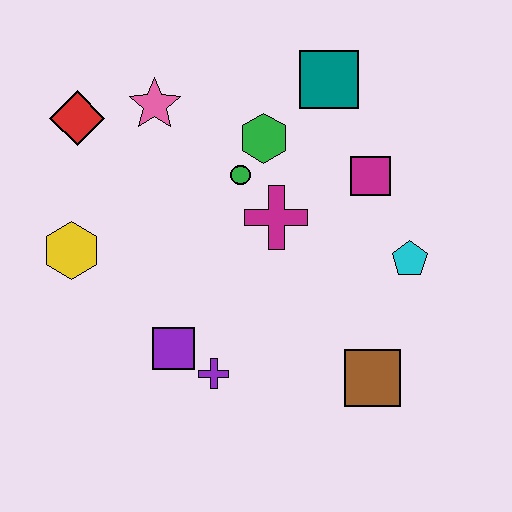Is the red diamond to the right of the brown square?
No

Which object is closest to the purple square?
The purple cross is closest to the purple square.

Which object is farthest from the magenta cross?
The red diamond is farthest from the magenta cross.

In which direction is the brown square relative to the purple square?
The brown square is to the right of the purple square.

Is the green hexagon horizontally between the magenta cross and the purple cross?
Yes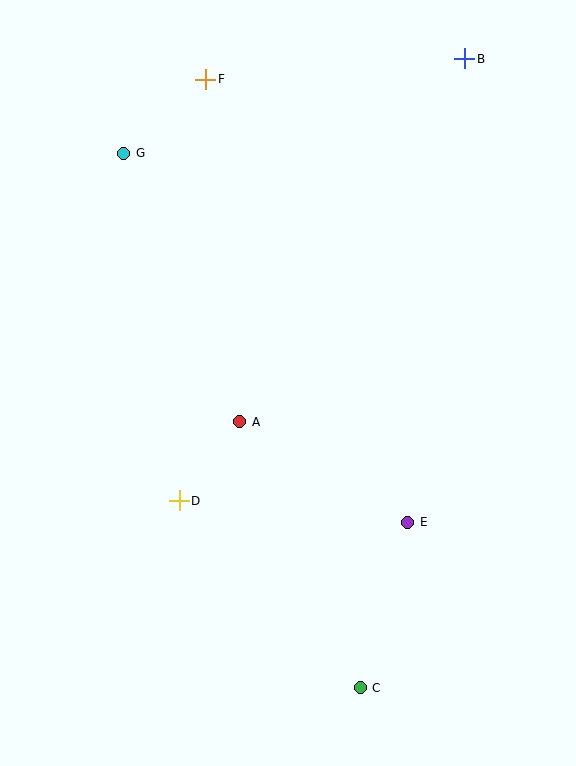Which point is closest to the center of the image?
Point A at (240, 422) is closest to the center.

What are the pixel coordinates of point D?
Point D is at (179, 501).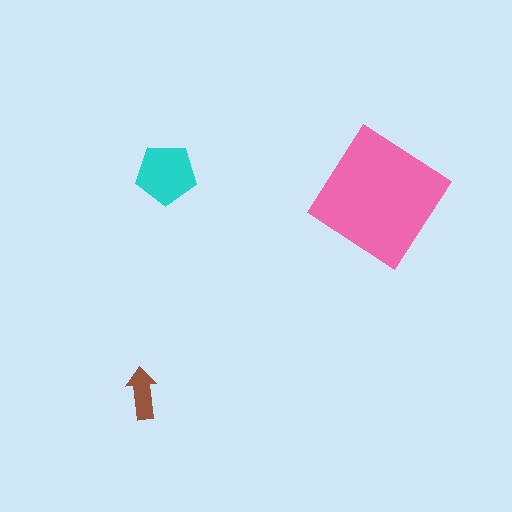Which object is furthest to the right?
The pink diamond is rightmost.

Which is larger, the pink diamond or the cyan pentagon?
The pink diamond.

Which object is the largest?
The pink diamond.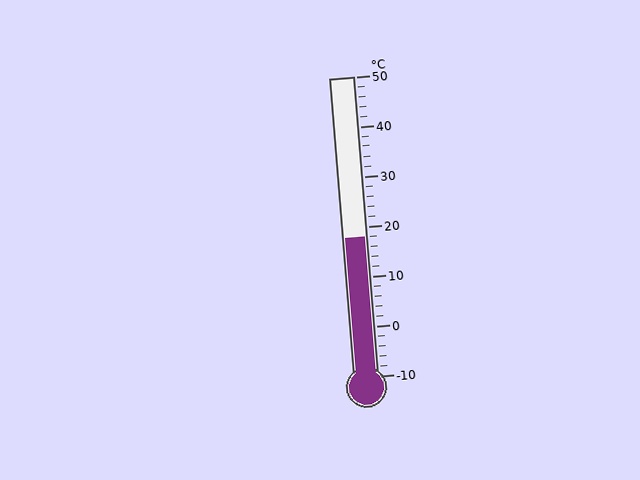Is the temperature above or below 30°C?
The temperature is below 30°C.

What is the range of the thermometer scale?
The thermometer scale ranges from -10°C to 50°C.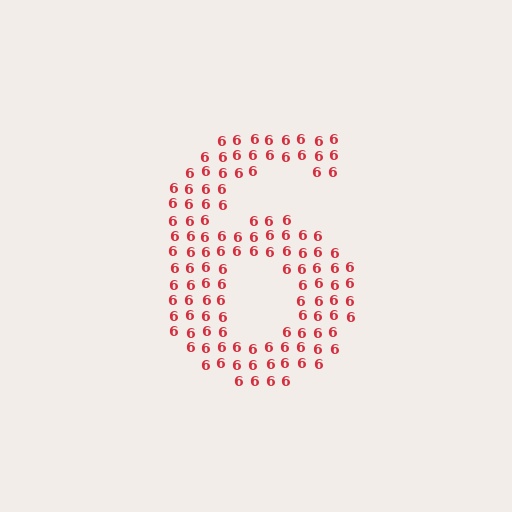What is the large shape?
The large shape is the digit 6.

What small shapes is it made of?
It is made of small digit 6's.